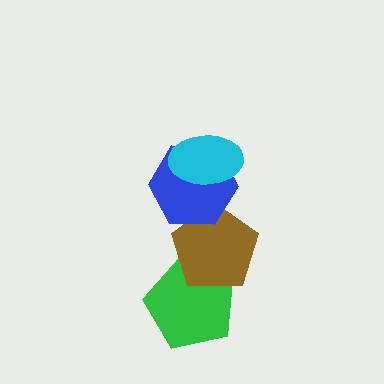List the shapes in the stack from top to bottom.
From top to bottom: the cyan ellipse, the blue hexagon, the brown pentagon, the green pentagon.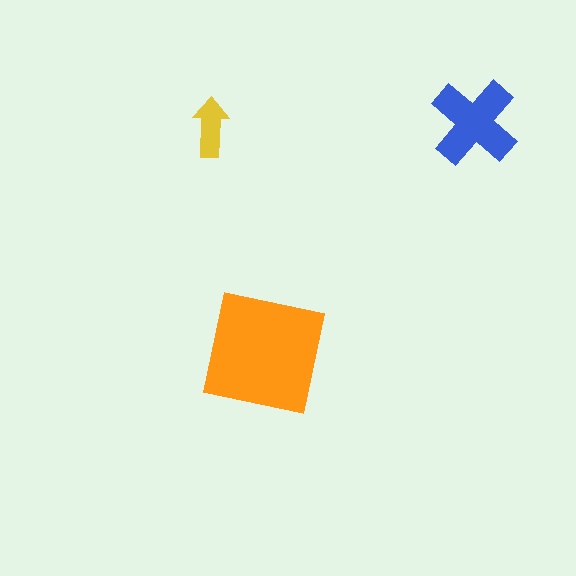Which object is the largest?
The orange square.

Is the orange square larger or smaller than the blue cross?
Larger.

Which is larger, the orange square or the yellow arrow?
The orange square.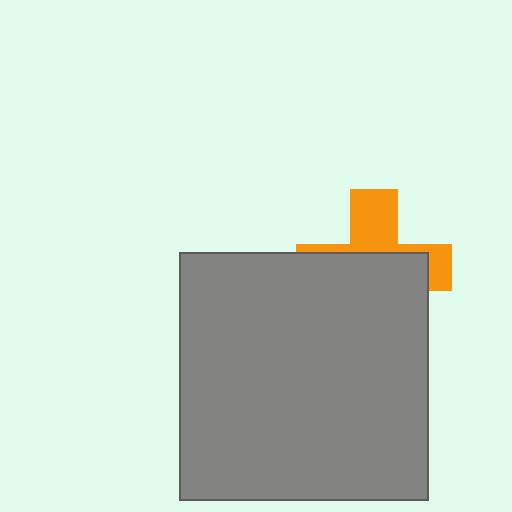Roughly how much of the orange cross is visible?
A small part of it is visible (roughly 37%).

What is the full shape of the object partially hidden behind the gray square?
The partially hidden object is an orange cross.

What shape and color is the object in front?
The object in front is a gray square.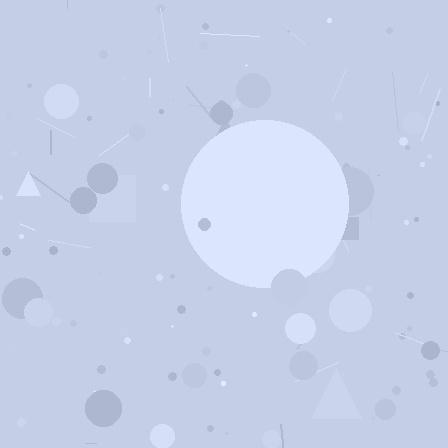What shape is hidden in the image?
A circle is hidden in the image.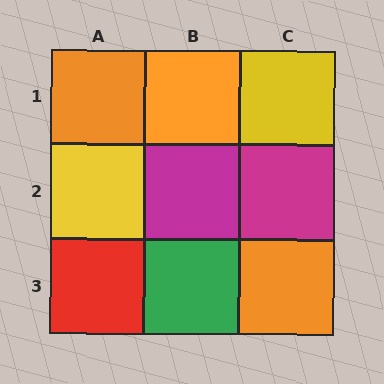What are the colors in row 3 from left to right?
Red, green, orange.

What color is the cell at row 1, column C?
Yellow.